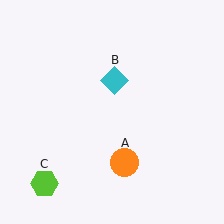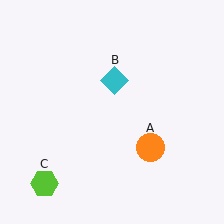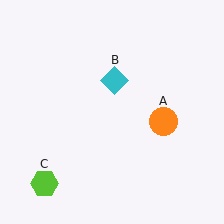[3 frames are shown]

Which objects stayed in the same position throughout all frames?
Cyan diamond (object B) and lime hexagon (object C) remained stationary.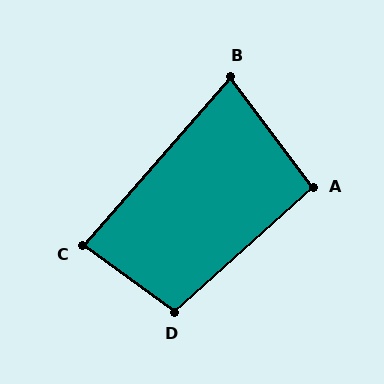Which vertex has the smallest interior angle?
B, at approximately 78 degrees.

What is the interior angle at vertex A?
Approximately 95 degrees (approximately right).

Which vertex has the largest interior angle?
D, at approximately 102 degrees.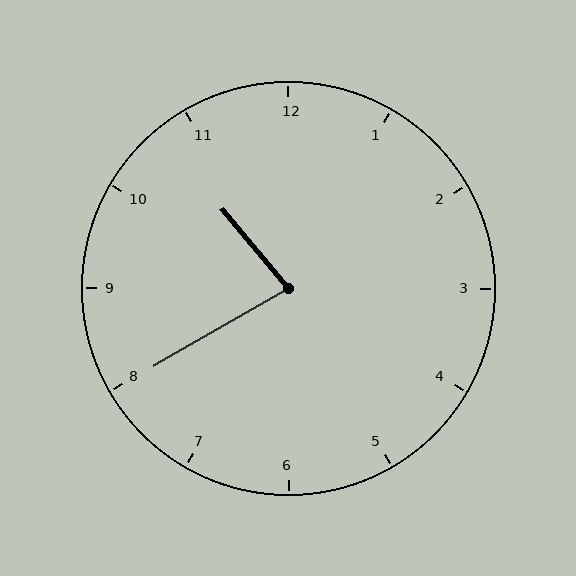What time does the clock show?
10:40.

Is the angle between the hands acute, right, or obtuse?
It is acute.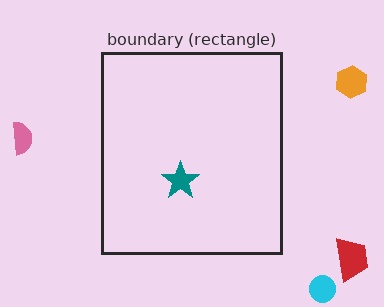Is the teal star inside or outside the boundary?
Inside.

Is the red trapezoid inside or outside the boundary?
Outside.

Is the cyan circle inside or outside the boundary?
Outside.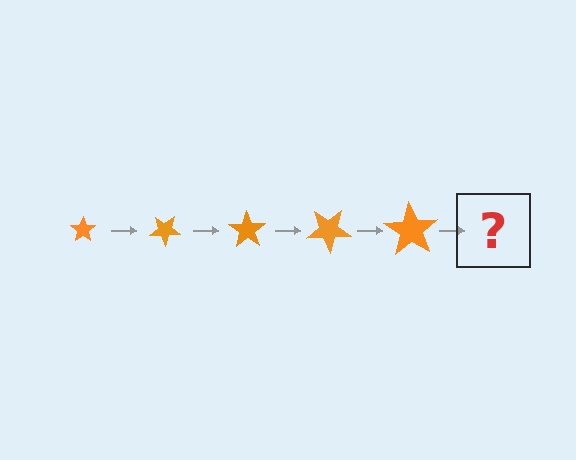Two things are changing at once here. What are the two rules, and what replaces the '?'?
The two rules are that the star grows larger each step and it rotates 35 degrees each step. The '?' should be a star, larger than the previous one and rotated 175 degrees from the start.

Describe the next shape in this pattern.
It should be a star, larger than the previous one and rotated 175 degrees from the start.